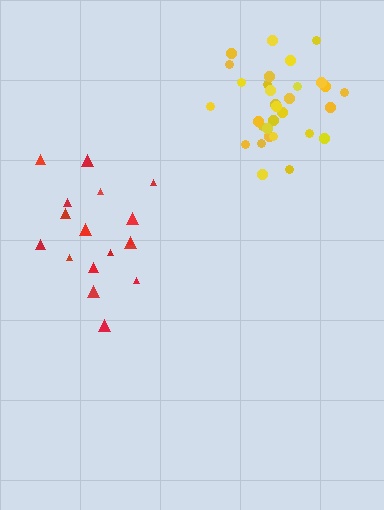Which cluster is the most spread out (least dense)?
Red.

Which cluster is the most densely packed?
Yellow.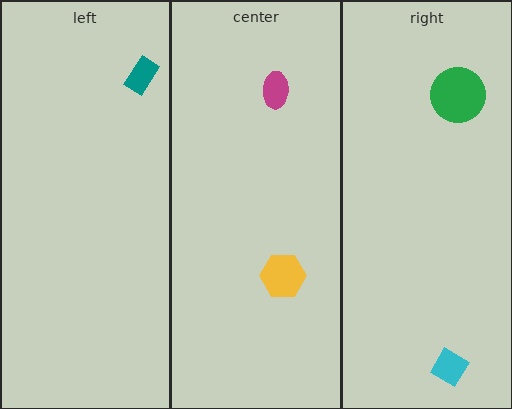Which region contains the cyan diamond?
The right region.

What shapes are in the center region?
The yellow hexagon, the magenta ellipse.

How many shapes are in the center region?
2.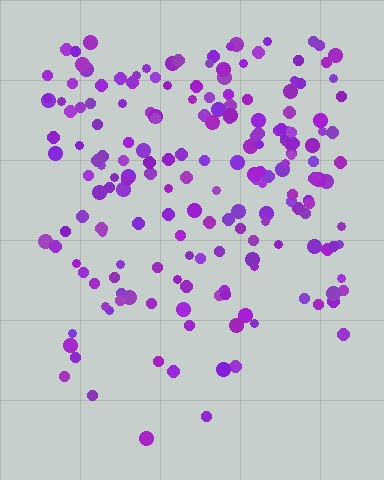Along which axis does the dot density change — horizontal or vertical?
Vertical.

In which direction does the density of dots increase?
From bottom to top, with the top side densest.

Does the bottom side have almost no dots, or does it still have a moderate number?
Still a moderate number, just noticeably fewer than the top.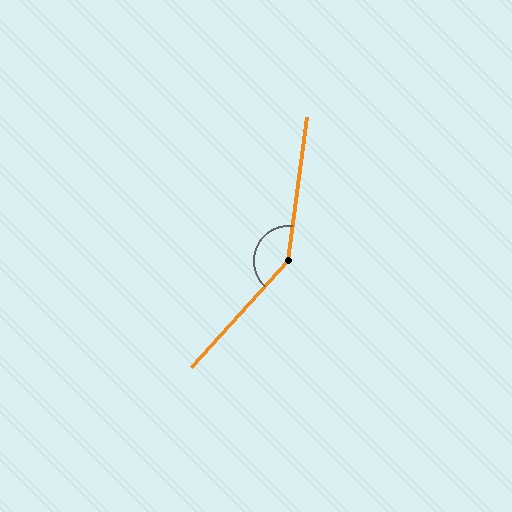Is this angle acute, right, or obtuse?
It is obtuse.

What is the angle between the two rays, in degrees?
Approximately 145 degrees.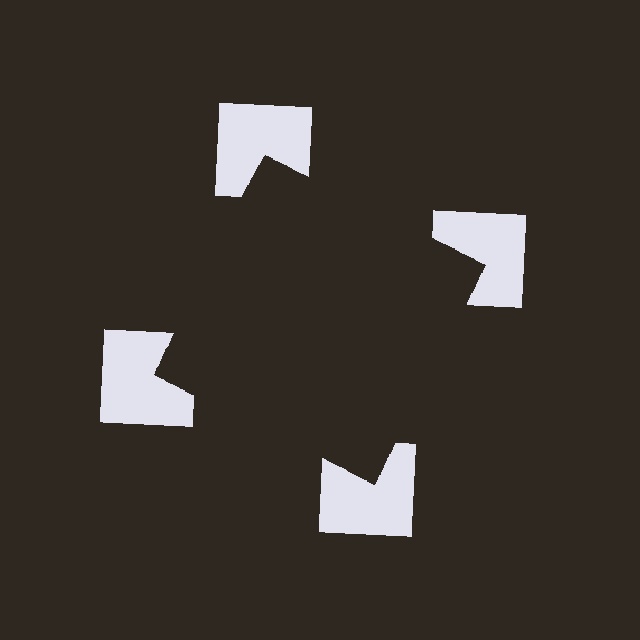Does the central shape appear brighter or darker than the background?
It typically appears slightly darker than the background, even though no actual brightness change is drawn.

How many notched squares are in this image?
There are 4 — one at each vertex of the illusory square.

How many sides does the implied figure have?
4 sides.